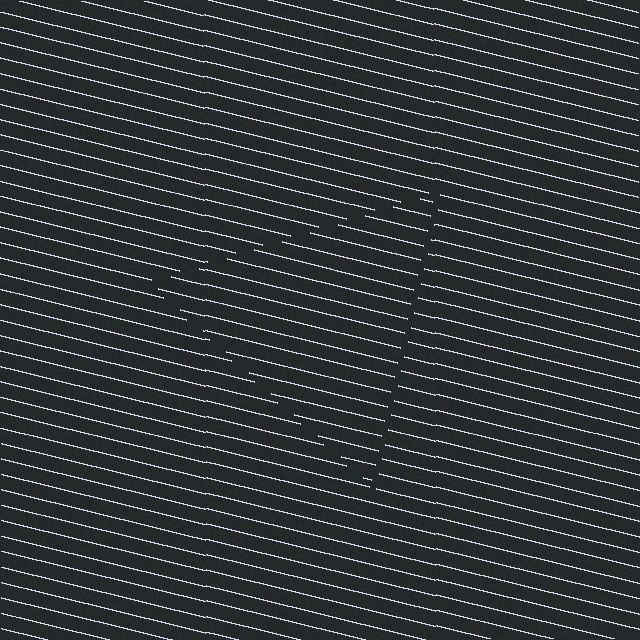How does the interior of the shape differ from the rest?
The interior of the shape contains the same grating, shifted by half a period — the contour is defined by the phase discontinuity where line-ends from the inner and outer gratings abut.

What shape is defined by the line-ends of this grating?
An illusory triangle. The interior of the shape contains the same grating, shifted by half a period — the contour is defined by the phase discontinuity where line-ends from the inner and outer gratings abut.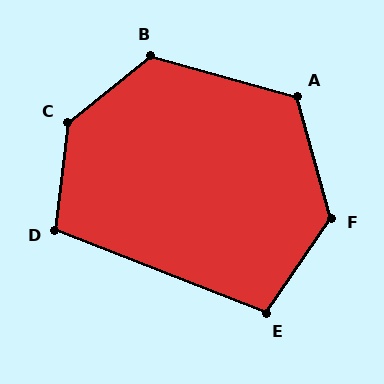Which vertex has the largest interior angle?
C, at approximately 136 degrees.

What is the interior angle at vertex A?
Approximately 121 degrees (obtuse).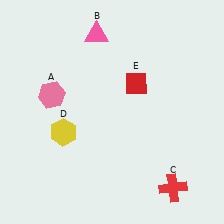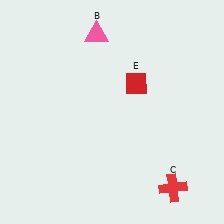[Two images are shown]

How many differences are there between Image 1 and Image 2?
There are 2 differences between the two images.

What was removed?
The pink hexagon (A), the yellow hexagon (D) were removed in Image 2.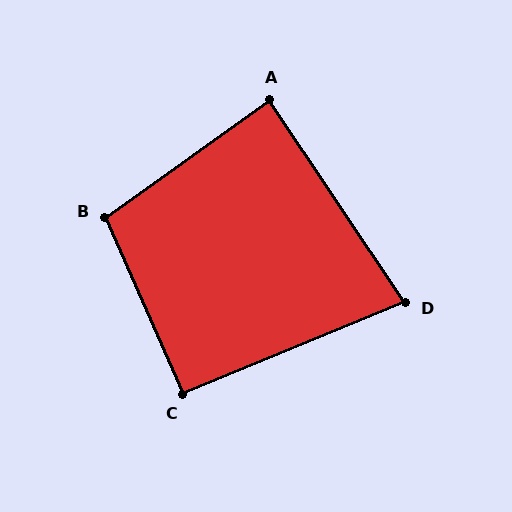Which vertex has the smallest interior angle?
D, at approximately 78 degrees.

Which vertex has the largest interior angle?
B, at approximately 102 degrees.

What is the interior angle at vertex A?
Approximately 89 degrees (approximately right).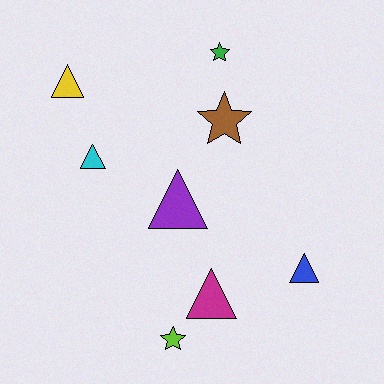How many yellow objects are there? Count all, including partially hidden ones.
There is 1 yellow object.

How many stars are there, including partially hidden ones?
There are 3 stars.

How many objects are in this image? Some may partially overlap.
There are 8 objects.